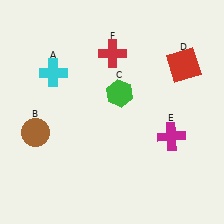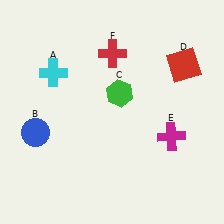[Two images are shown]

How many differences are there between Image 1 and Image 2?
There is 1 difference between the two images.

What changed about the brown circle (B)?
In Image 1, B is brown. In Image 2, it changed to blue.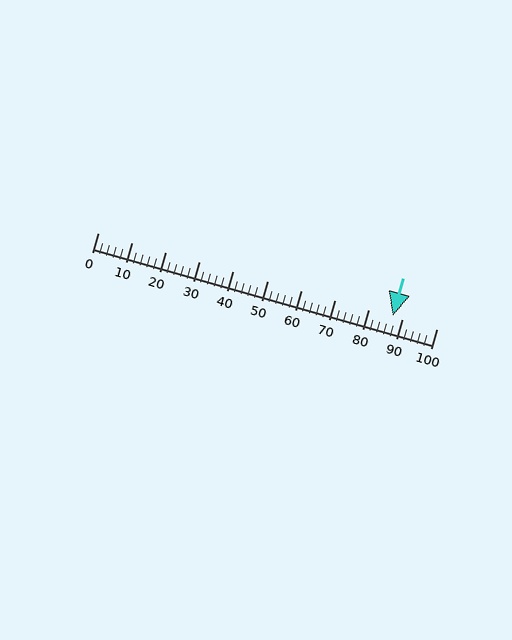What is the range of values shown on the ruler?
The ruler shows values from 0 to 100.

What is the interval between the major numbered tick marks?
The major tick marks are spaced 10 units apart.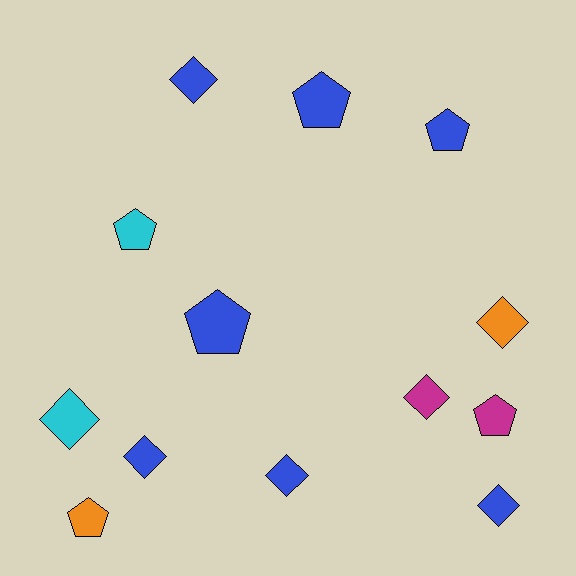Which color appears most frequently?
Blue, with 7 objects.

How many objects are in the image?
There are 13 objects.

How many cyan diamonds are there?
There is 1 cyan diamond.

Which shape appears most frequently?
Diamond, with 7 objects.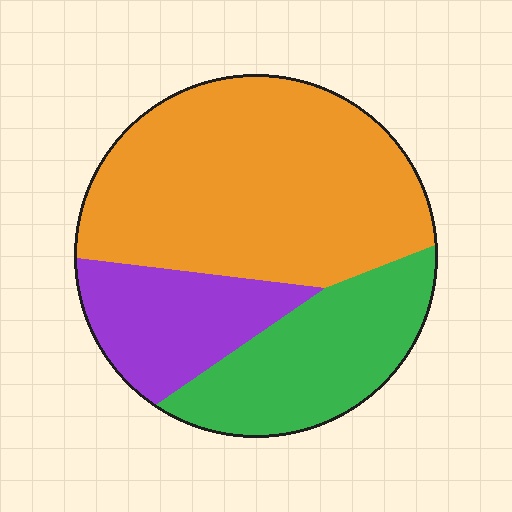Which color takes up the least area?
Purple, at roughly 20%.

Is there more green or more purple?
Green.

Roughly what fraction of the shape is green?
Green covers about 25% of the shape.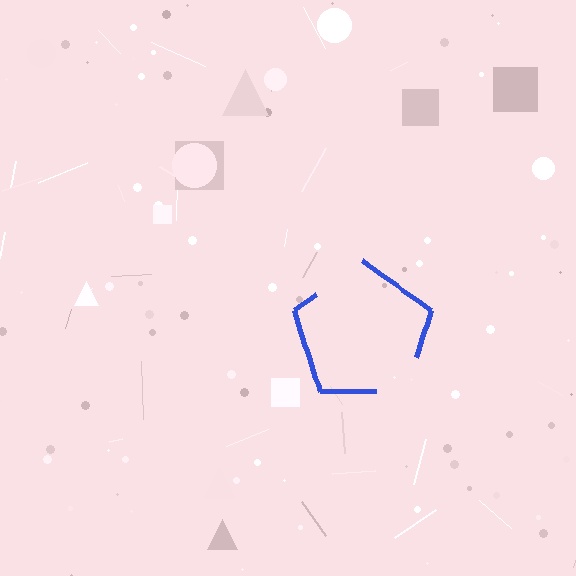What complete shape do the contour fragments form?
The contour fragments form a pentagon.